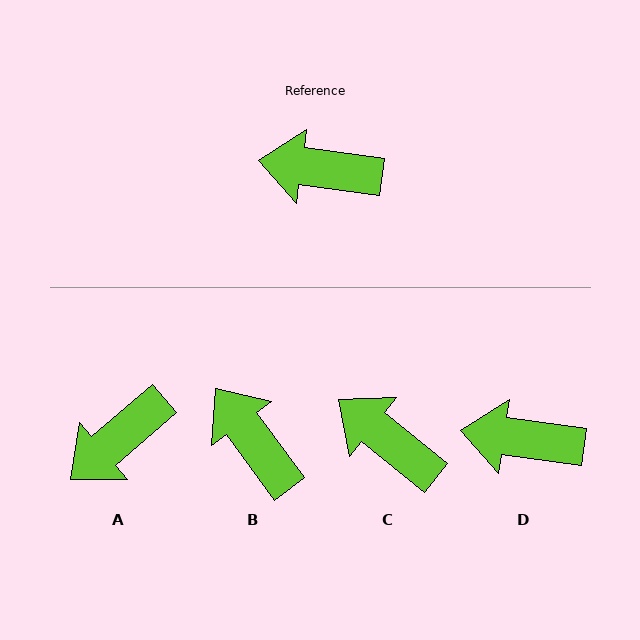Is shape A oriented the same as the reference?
No, it is off by about 48 degrees.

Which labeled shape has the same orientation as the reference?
D.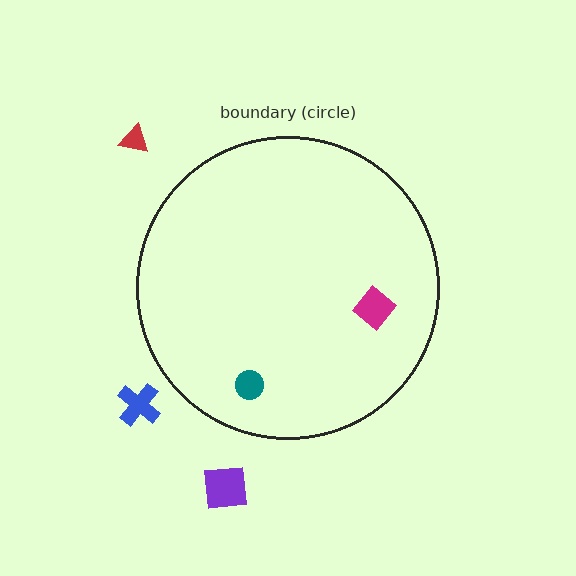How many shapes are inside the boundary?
2 inside, 3 outside.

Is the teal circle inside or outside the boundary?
Inside.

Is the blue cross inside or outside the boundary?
Outside.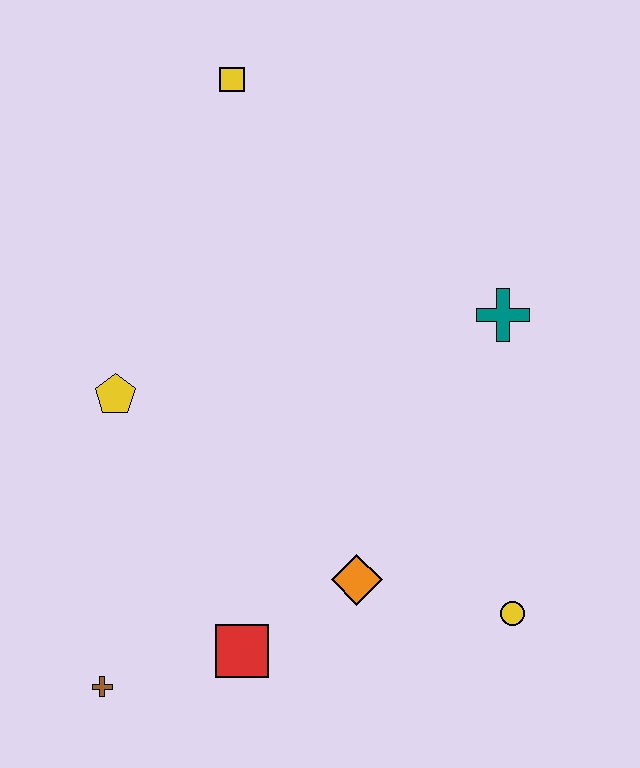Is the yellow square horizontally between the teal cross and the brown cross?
Yes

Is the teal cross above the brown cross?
Yes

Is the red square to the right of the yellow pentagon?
Yes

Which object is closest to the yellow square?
The yellow pentagon is closest to the yellow square.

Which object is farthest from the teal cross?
The brown cross is farthest from the teal cross.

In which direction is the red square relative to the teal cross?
The red square is below the teal cross.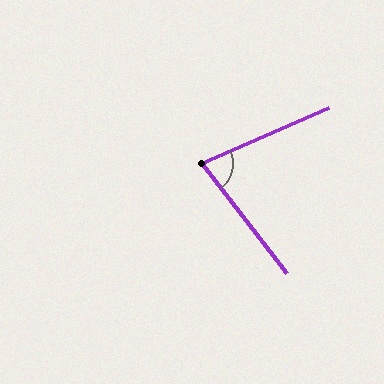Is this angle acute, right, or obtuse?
It is acute.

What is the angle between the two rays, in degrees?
Approximately 76 degrees.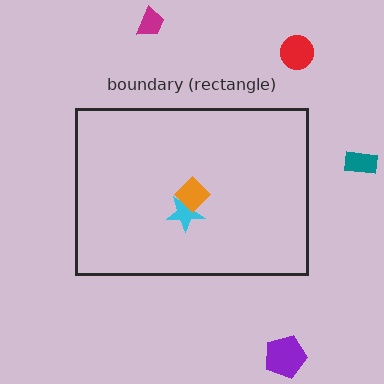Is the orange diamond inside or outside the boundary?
Inside.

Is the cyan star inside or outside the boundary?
Inside.